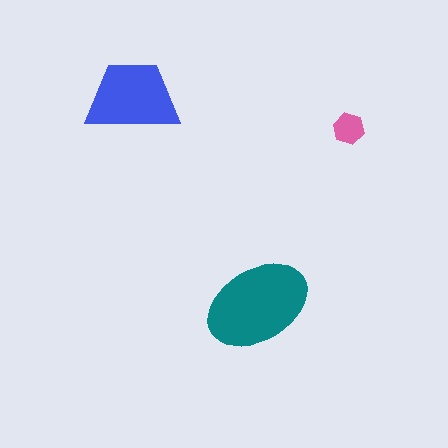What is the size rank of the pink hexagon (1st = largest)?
3rd.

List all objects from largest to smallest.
The teal ellipse, the blue trapezoid, the pink hexagon.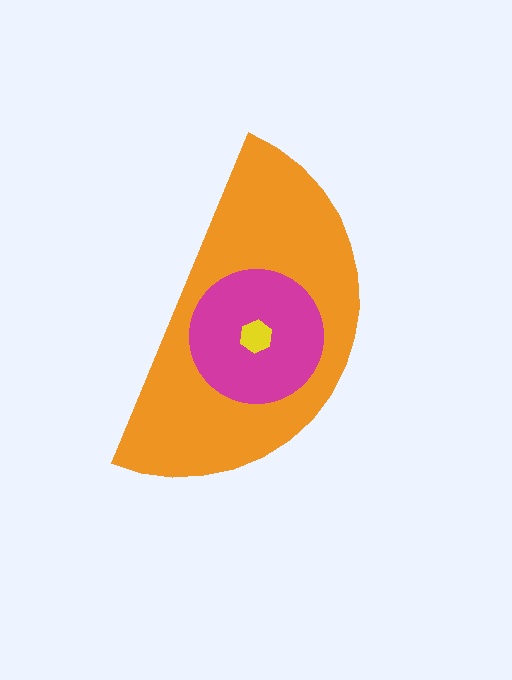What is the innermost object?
The yellow hexagon.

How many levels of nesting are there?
3.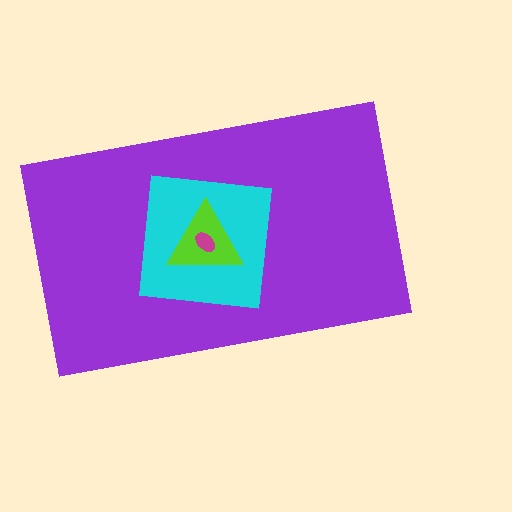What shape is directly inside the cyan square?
The lime triangle.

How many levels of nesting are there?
4.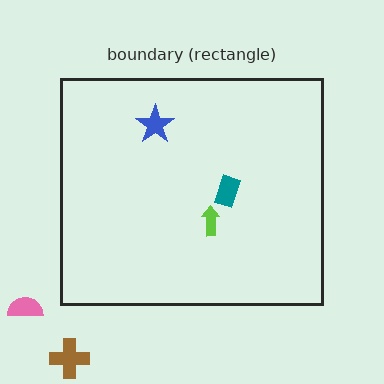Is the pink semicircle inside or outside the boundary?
Outside.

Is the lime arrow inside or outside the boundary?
Inside.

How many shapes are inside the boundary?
3 inside, 2 outside.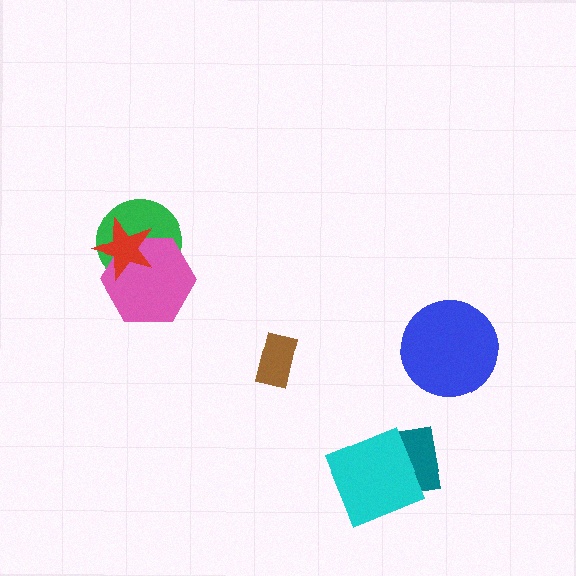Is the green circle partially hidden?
Yes, it is partially covered by another shape.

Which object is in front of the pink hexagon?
The red star is in front of the pink hexagon.